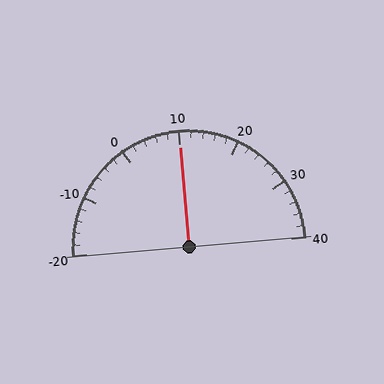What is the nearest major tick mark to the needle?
The nearest major tick mark is 10.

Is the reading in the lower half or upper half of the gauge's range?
The reading is in the upper half of the range (-20 to 40).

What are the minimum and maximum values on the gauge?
The gauge ranges from -20 to 40.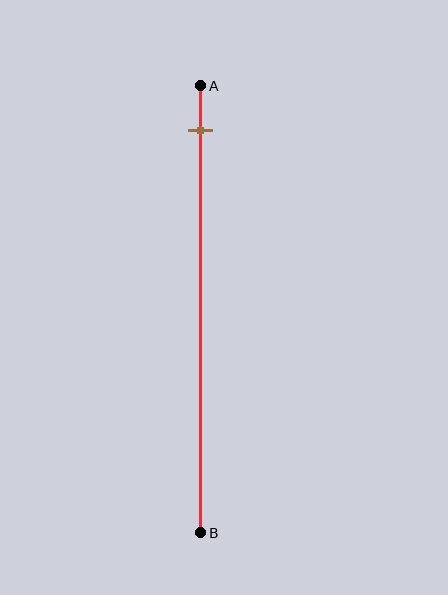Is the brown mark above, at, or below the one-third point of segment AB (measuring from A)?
The brown mark is above the one-third point of segment AB.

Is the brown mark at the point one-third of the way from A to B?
No, the mark is at about 10% from A, not at the 33% one-third point.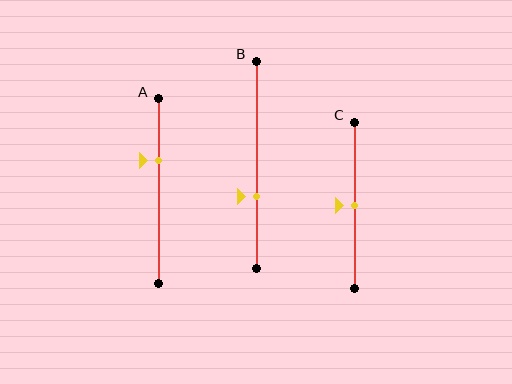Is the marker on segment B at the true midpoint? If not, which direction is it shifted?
No, the marker on segment B is shifted downward by about 15% of the segment length.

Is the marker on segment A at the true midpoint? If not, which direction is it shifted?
No, the marker on segment A is shifted upward by about 17% of the segment length.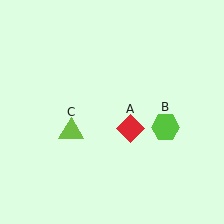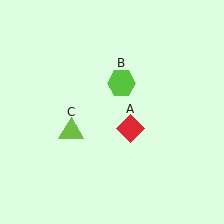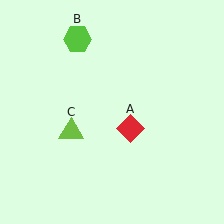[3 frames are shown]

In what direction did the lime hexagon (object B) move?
The lime hexagon (object B) moved up and to the left.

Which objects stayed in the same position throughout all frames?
Red diamond (object A) and lime triangle (object C) remained stationary.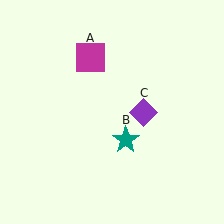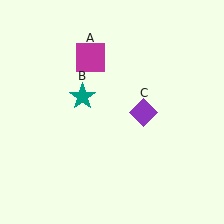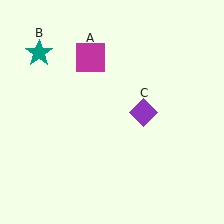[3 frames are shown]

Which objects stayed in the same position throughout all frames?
Magenta square (object A) and purple diamond (object C) remained stationary.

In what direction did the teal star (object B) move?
The teal star (object B) moved up and to the left.